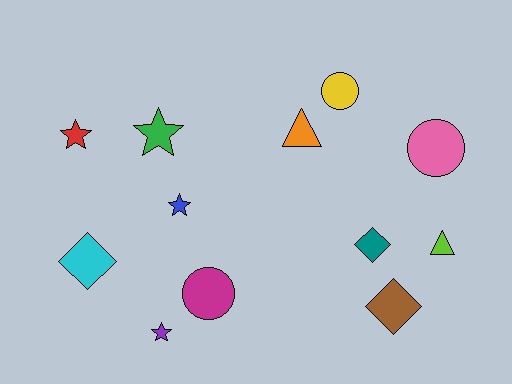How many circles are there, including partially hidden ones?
There are 3 circles.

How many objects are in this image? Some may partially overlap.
There are 12 objects.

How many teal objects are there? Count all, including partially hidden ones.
There is 1 teal object.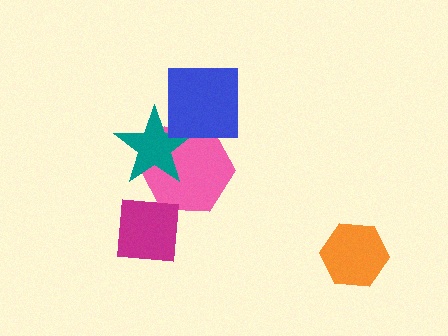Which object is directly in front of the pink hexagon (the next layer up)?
The teal star is directly in front of the pink hexagon.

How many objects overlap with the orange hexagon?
0 objects overlap with the orange hexagon.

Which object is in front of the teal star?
The blue square is in front of the teal star.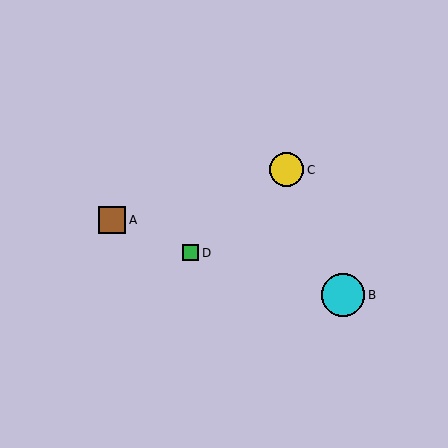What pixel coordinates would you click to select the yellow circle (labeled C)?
Click at (286, 170) to select the yellow circle C.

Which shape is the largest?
The cyan circle (labeled B) is the largest.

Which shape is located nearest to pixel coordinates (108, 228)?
The brown square (labeled A) at (112, 220) is nearest to that location.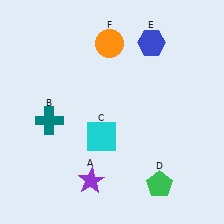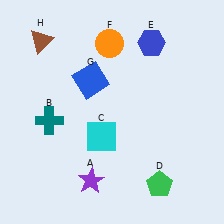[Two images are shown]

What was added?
A blue square (G), a brown triangle (H) were added in Image 2.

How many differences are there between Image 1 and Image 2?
There are 2 differences between the two images.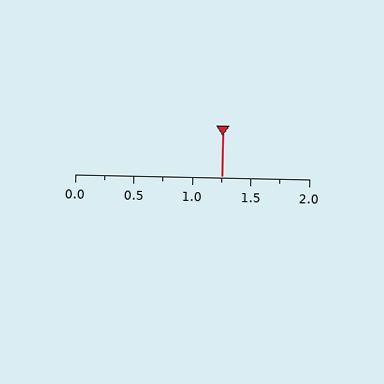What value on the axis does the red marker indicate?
The marker indicates approximately 1.25.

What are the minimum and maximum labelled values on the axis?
The axis runs from 0.0 to 2.0.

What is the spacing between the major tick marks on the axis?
The major ticks are spaced 0.5 apart.